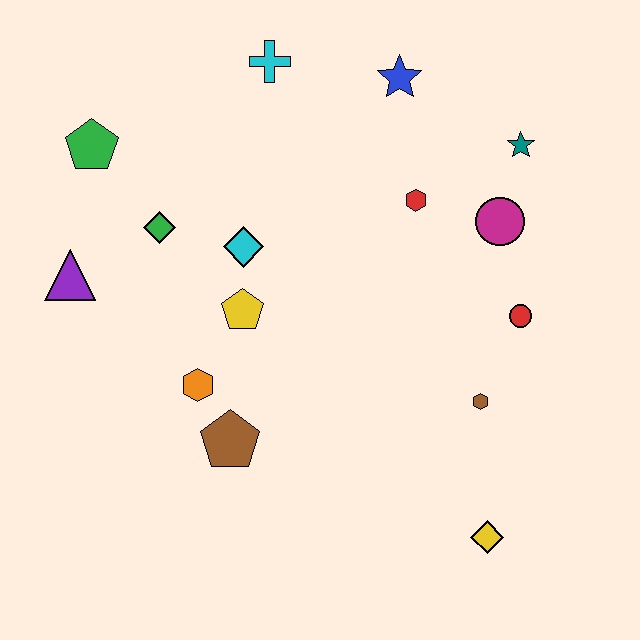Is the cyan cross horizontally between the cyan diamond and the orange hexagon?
No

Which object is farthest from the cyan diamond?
The yellow diamond is farthest from the cyan diamond.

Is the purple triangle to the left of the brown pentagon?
Yes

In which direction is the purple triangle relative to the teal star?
The purple triangle is to the left of the teal star.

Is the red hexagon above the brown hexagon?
Yes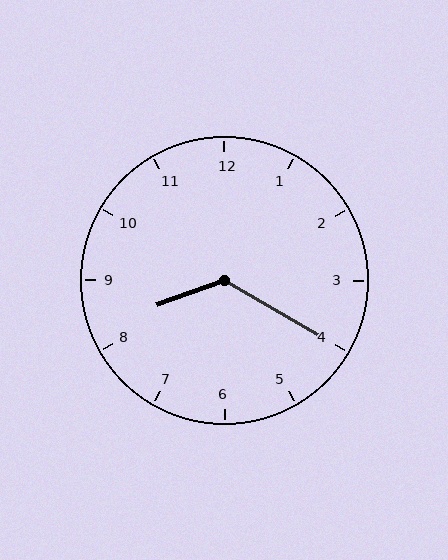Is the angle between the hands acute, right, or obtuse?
It is obtuse.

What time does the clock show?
8:20.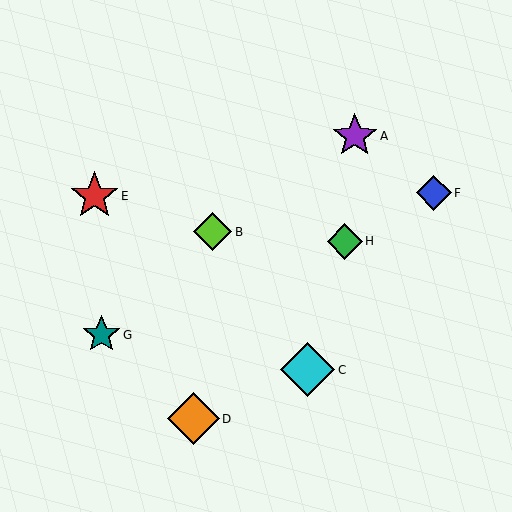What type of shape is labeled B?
Shape B is a lime diamond.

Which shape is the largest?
The cyan diamond (labeled C) is the largest.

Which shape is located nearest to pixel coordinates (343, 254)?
The green diamond (labeled H) at (345, 241) is nearest to that location.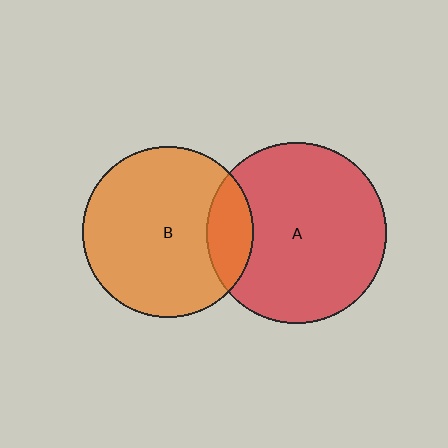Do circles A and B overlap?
Yes.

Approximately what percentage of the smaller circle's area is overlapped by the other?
Approximately 15%.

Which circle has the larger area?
Circle A (red).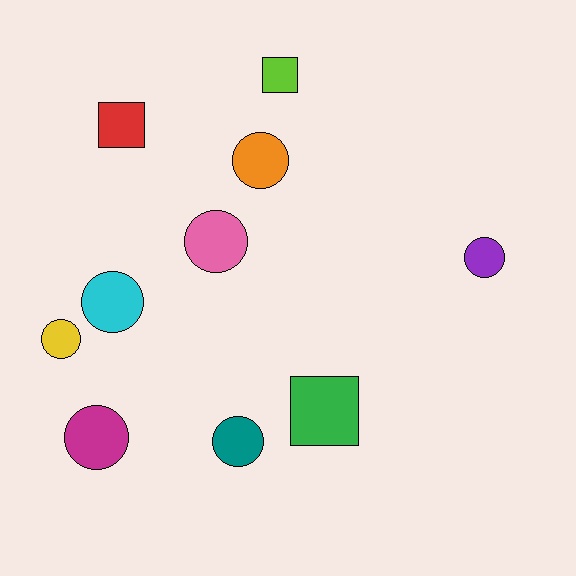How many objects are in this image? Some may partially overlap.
There are 10 objects.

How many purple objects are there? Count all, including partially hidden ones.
There is 1 purple object.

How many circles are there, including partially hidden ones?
There are 7 circles.